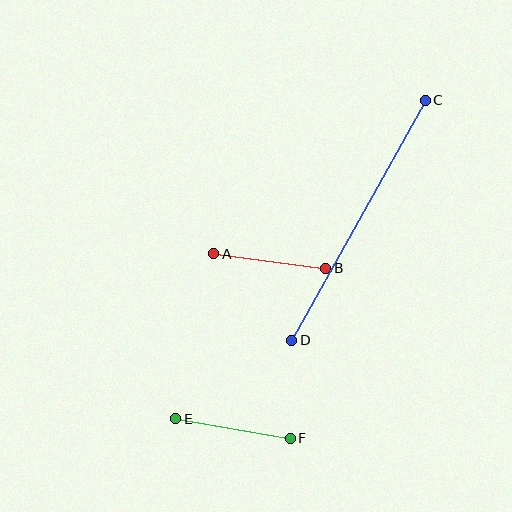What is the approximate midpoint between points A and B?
The midpoint is at approximately (270, 261) pixels.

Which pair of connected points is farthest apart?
Points C and D are farthest apart.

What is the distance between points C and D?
The distance is approximately 274 pixels.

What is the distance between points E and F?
The distance is approximately 116 pixels.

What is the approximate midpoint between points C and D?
The midpoint is at approximately (359, 220) pixels.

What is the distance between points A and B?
The distance is approximately 113 pixels.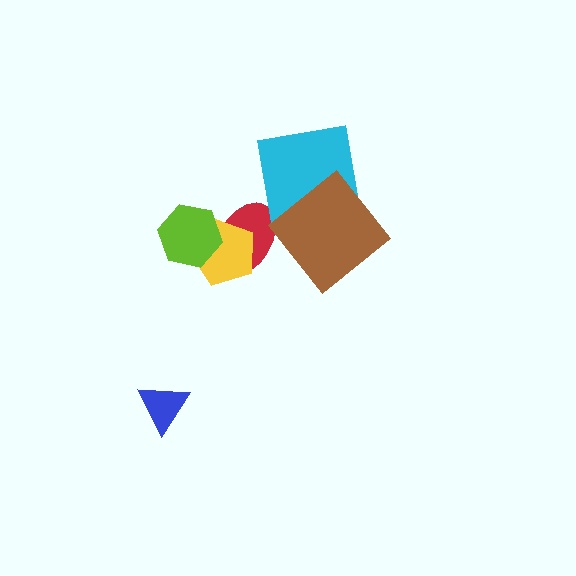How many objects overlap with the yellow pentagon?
2 objects overlap with the yellow pentagon.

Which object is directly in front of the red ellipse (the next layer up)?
The yellow pentagon is directly in front of the red ellipse.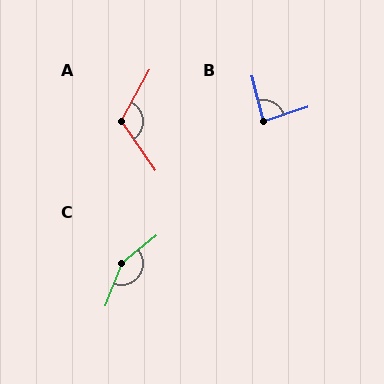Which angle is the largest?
C, at approximately 150 degrees.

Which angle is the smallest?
B, at approximately 87 degrees.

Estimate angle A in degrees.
Approximately 116 degrees.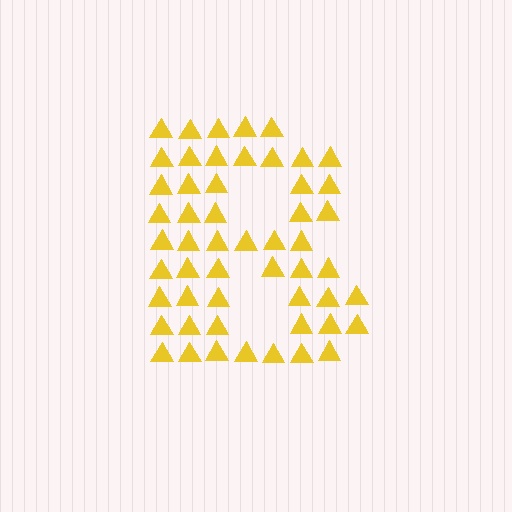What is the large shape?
The large shape is the letter B.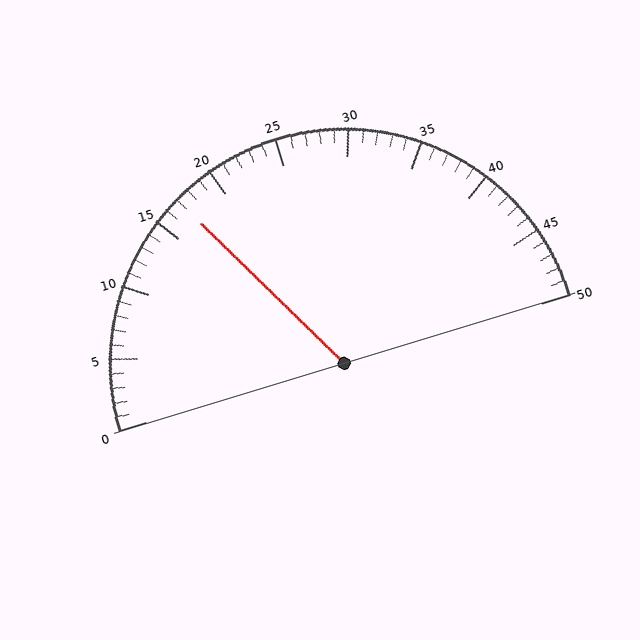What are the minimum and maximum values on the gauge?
The gauge ranges from 0 to 50.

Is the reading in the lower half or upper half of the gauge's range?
The reading is in the lower half of the range (0 to 50).